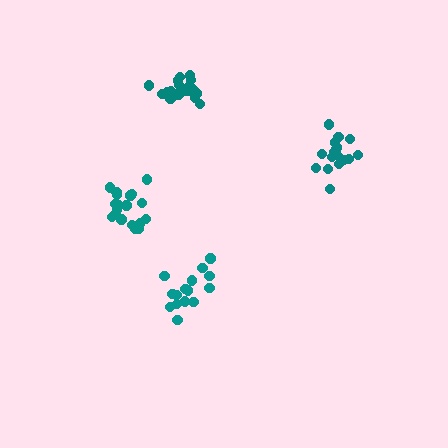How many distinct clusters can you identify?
There are 4 distinct clusters.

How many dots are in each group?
Group 1: 17 dots, Group 2: 19 dots, Group 3: 20 dots, Group 4: 17 dots (73 total).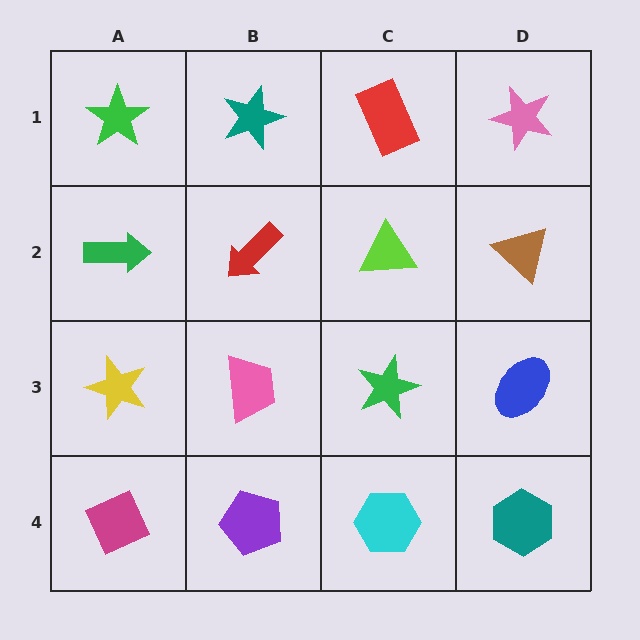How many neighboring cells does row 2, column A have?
3.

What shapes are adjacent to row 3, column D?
A brown triangle (row 2, column D), a teal hexagon (row 4, column D), a green star (row 3, column C).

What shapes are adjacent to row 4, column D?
A blue ellipse (row 3, column D), a cyan hexagon (row 4, column C).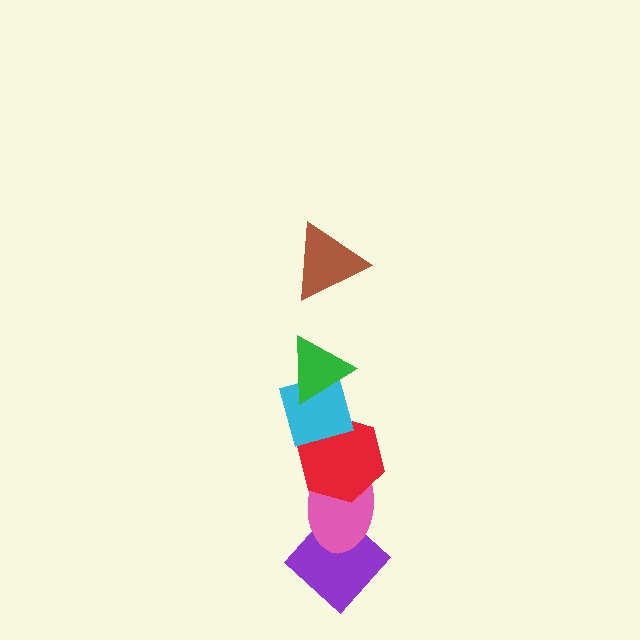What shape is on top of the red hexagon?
The cyan diamond is on top of the red hexagon.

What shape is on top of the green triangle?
The brown triangle is on top of the green triangle.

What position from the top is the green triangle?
The green triangle is 2nd from the top.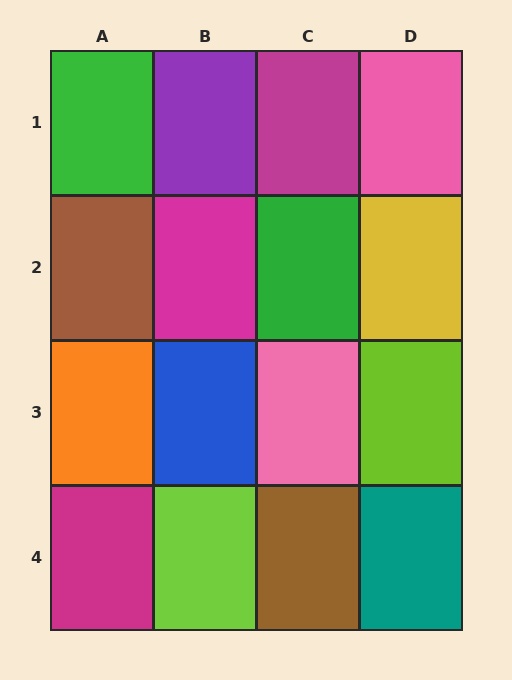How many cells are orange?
1 cell is orange.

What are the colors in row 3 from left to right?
Orange, blue, pink, lime.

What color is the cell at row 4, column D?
Teal.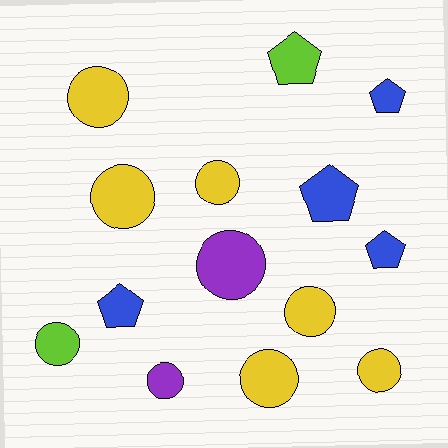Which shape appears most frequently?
Circle, with 9 objects.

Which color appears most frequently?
Yellow, with 6 objects.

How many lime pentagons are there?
There is 1 lime pentagon.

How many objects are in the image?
There are 14 objects.